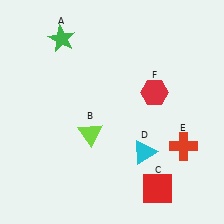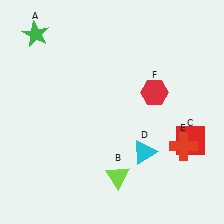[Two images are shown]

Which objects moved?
The objects that moved are: the green star (A), the lime triangle (B), the red square (C).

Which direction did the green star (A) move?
The green star (A) moved left.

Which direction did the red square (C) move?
The red square (C) moved up.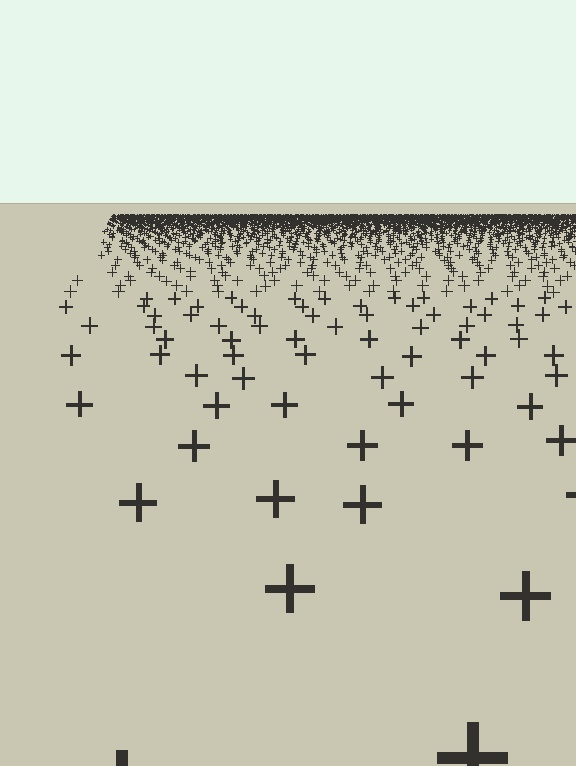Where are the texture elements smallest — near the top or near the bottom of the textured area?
Near the top.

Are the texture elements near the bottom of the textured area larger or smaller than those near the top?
Larger. Near the bottom, elements are closer to the viewer and appear at a bigger on-screen size.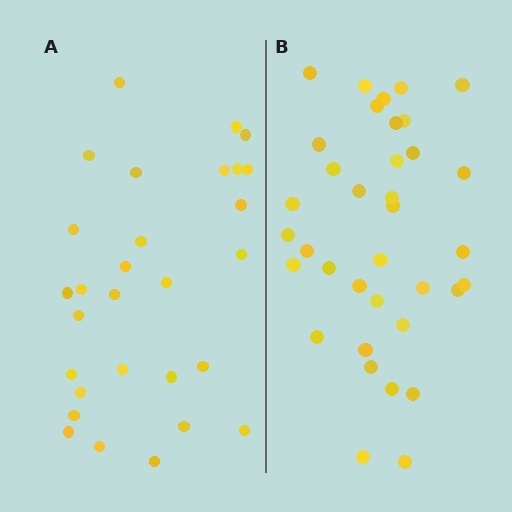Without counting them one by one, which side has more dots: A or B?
Region B (the right region) has more dots.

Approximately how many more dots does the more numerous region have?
Region B has roughly 8 or so more dots than region A.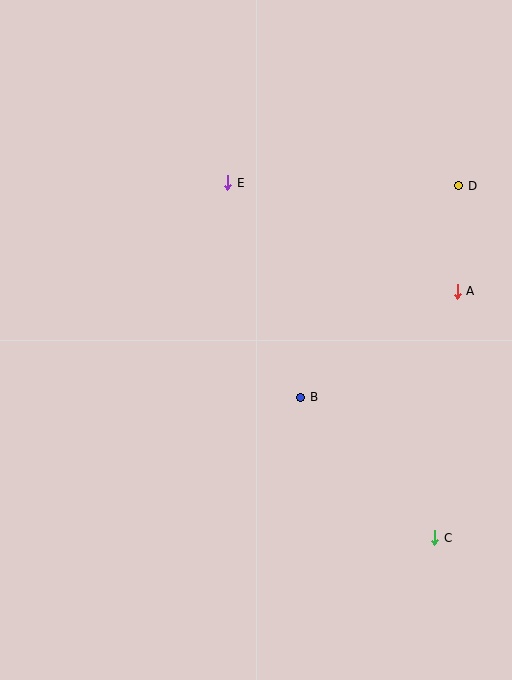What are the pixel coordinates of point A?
Point A is at (457, 291).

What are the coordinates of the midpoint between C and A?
The midpoint between C and A is at (446, 414).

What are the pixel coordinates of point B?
Point B is at (301, 397).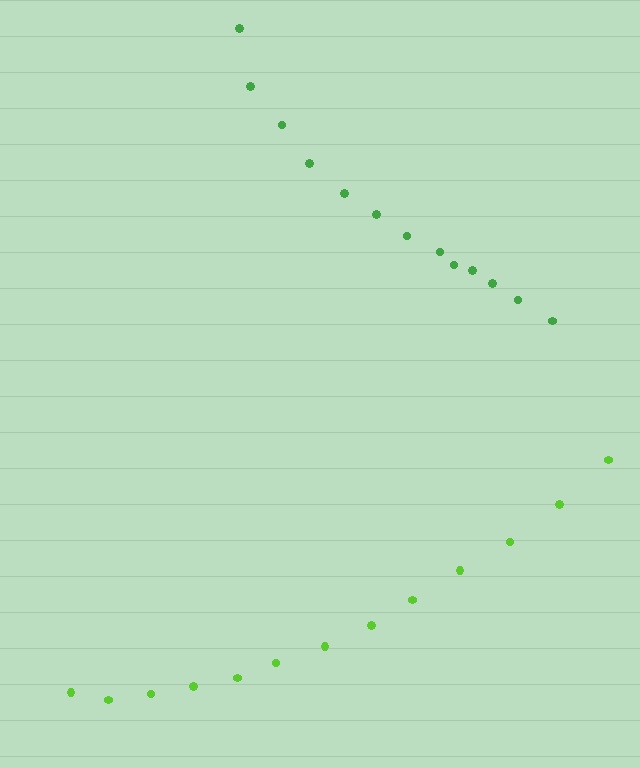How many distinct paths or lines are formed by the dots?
There are 2 distinct paths.